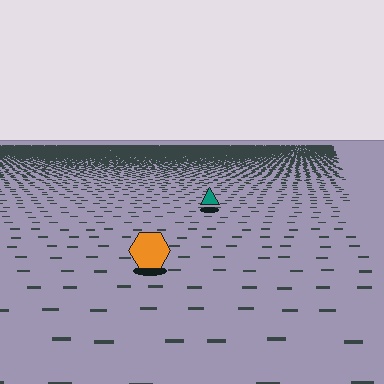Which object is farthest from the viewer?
The teal triangle is farthest from the viewer. It appears smaller and the ground texture around it is denser.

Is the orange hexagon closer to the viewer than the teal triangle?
Yes. The orange hexagon is closer — you can tell from the texture gradient: the ground texture is coarser near it.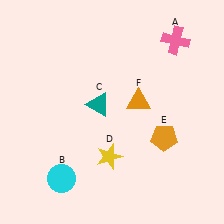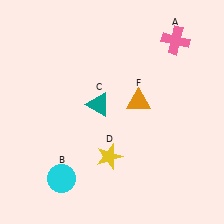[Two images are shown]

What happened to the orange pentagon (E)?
The orange pentagon (E) was removed in Image 2. It was in the bottom-right area of Image 1.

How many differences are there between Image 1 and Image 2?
There is 1 difference between the two images.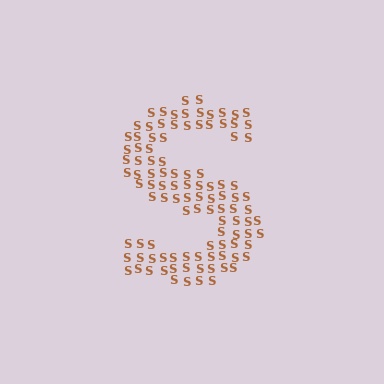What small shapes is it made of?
It is made of small letter S's.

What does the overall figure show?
The overall figure shows the letter S.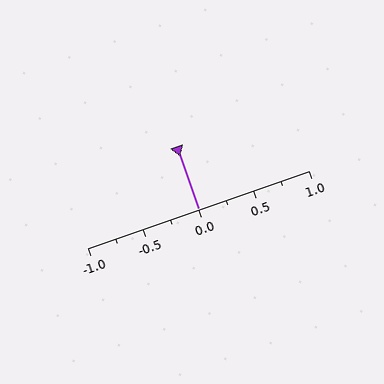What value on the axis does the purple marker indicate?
The marker indicates approximately 0.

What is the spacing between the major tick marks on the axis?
The major ticks are spaced 0.5 apart.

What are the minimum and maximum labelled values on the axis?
The axis runs from -1.0 to 1.0.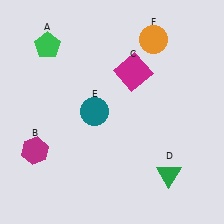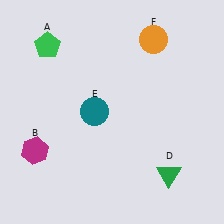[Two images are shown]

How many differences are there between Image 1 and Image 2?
There is 1 difference between the two images.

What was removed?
The magenta square (C) was removed in Image 2.